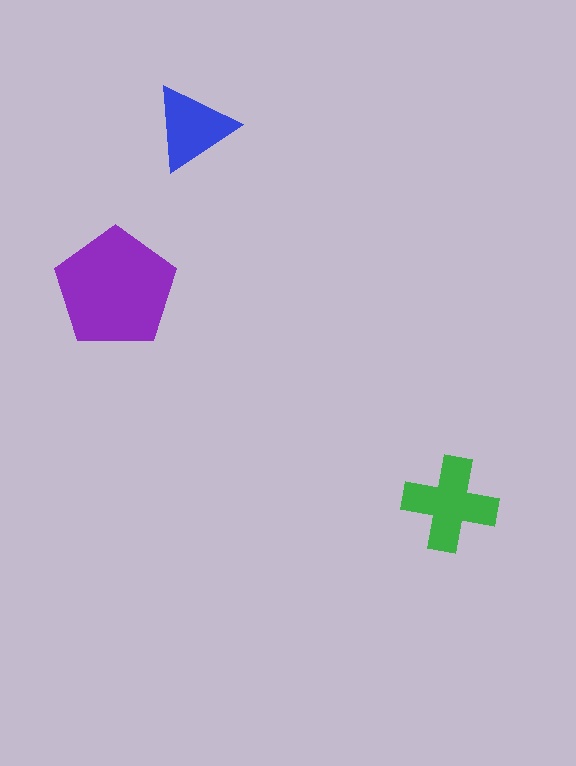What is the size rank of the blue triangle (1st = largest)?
3rd.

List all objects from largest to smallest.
The purple pentagon, the green cross, the blue triangle.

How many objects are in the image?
There are 3 objects in the image.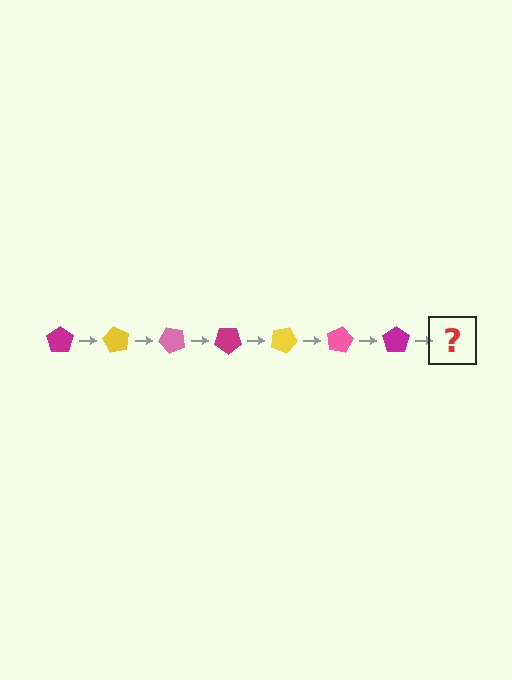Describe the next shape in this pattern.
It should be a yellow pentagon, rotated 420 degrees from the start.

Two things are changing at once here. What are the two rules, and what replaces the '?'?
The two rules are that it rotates 60 degrees each step and the color cycles through magenta, yellow, and pink. The '?' should be a yellow pentagon, rotated 420 degrees from the start.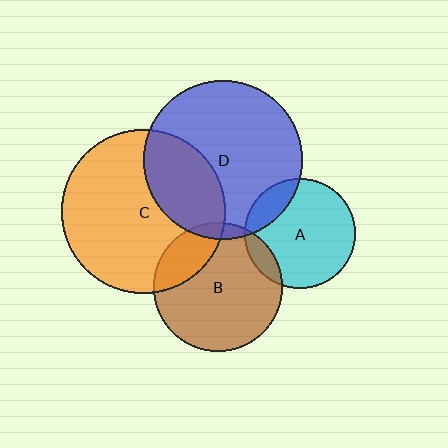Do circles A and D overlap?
Yes.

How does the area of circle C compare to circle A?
Approximately 2.2 times.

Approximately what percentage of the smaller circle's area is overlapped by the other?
Approximately 15%.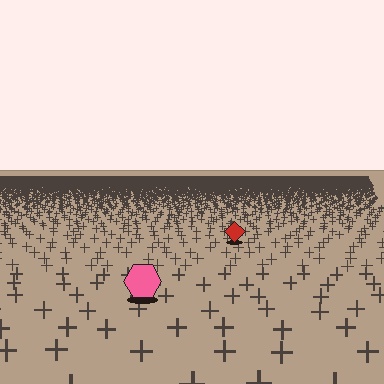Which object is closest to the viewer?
The pink hexagon is closest. The texture marks near it are larger and more spread out.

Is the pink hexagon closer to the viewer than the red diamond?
Yes. The pink hexagon is closer — you can tell from the texture gradient: the ground texture is coarser near it.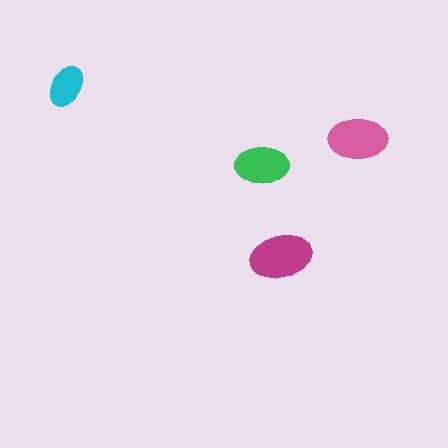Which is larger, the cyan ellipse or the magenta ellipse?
The magenta one.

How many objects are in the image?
There are 4 objects in the image.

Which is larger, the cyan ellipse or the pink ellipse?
The pink one.